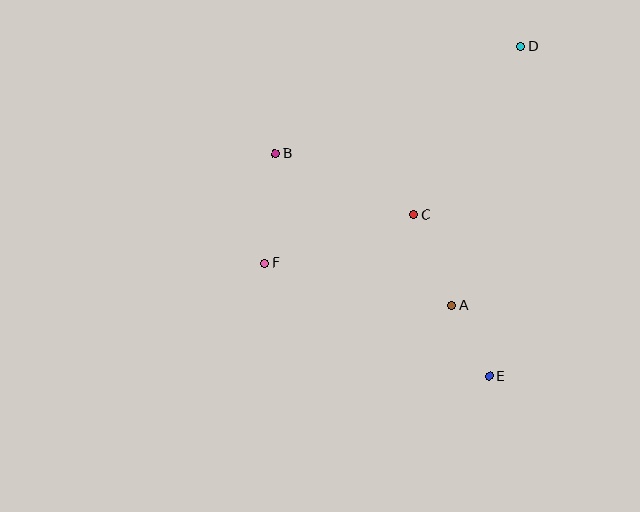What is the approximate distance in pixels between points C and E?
The distance between C and E is approximately 179 pixels.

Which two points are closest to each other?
Points A and E are closest to each other.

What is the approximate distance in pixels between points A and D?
The distance between A and D is approximately 268 pixels.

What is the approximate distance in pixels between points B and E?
The distance between B and E is approximately 309 pixels.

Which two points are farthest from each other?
Points D and F are farthest from each other.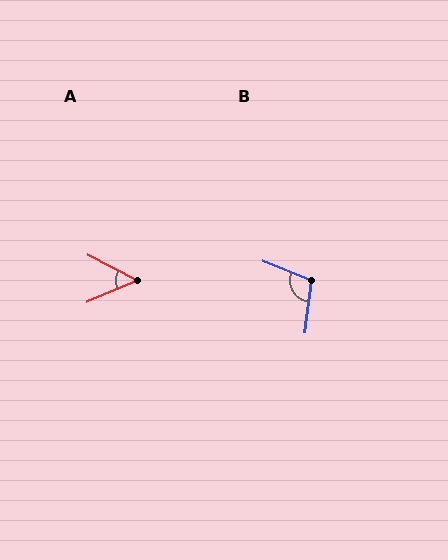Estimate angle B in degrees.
Approximately 106 degrees.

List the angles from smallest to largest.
A (50°), B (106°).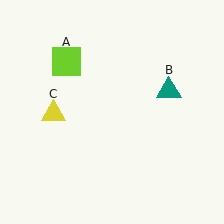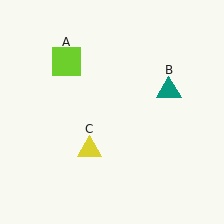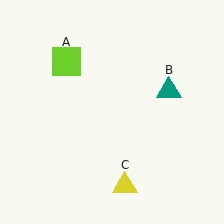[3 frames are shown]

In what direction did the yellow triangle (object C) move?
The yellow triangle (object C) moved down and to the right.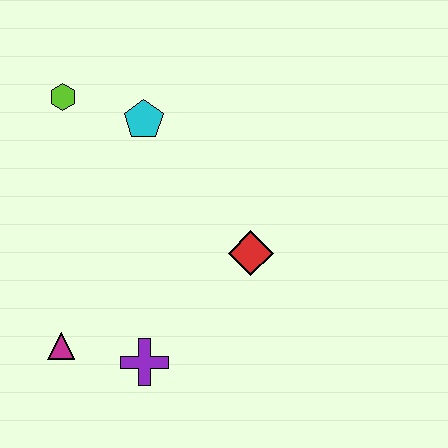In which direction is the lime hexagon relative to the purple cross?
The lime hexagon is above the purple cross.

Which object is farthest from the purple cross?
The lime hexagon is farthest from the purple cross.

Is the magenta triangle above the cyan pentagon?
No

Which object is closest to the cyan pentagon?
The lime hexagon is closest to the cyan pentagon.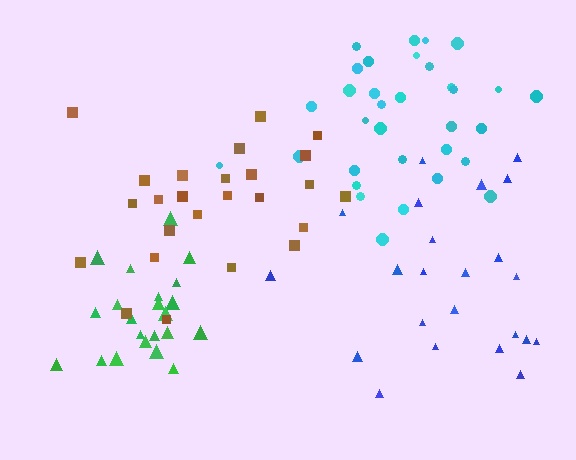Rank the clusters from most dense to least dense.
green, cyan, brown, blue.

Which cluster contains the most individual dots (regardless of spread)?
Cyan (33).